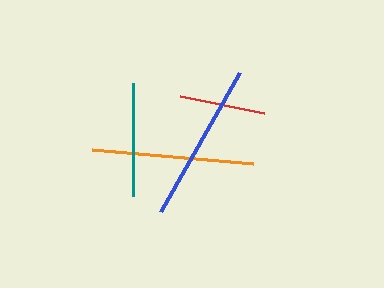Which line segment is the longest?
The orange line is the longest at approximately 162 pixels.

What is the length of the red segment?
The red segment is approximately 86 pixels long.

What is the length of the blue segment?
The blue segment is approximately 160 pixels long.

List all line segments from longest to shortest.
From longest to shortest: orange, blue, teal, red.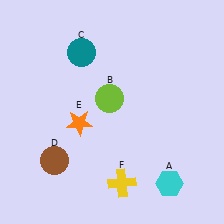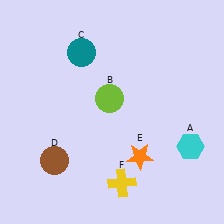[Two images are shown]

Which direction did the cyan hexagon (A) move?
The cyan hexagon (A) moved up.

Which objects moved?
The objects that moved are: the cyan hexagon (A), the orange star (E).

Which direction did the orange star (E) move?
The orange star (E) moved right.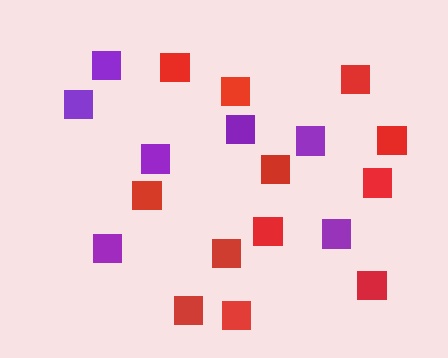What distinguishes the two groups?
There are 2 groups: one group of purple squares (7) and one group of red squares (12).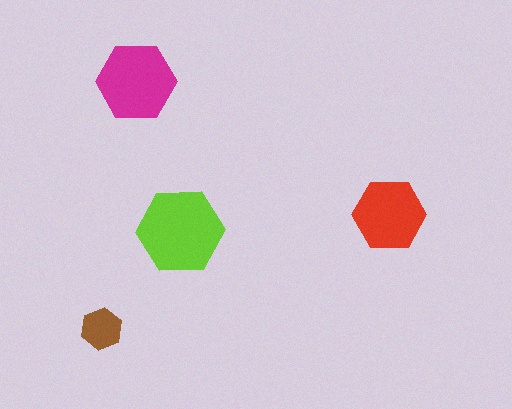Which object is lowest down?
The brown hexagon is bottommost.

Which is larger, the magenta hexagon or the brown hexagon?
The magenta one.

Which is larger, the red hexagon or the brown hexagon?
The red one.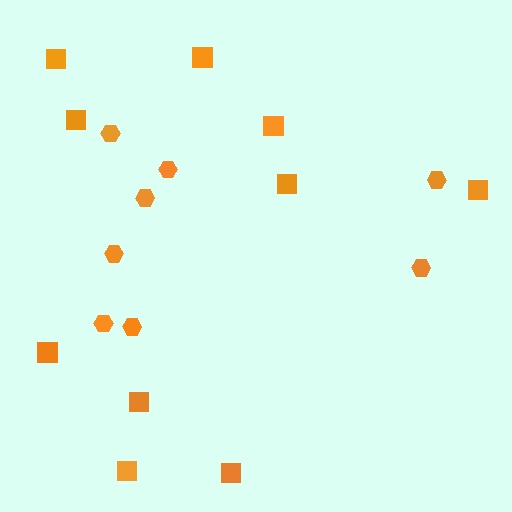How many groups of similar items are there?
There are 2 groups: one group of squares (10) and one group of hexagons (8).